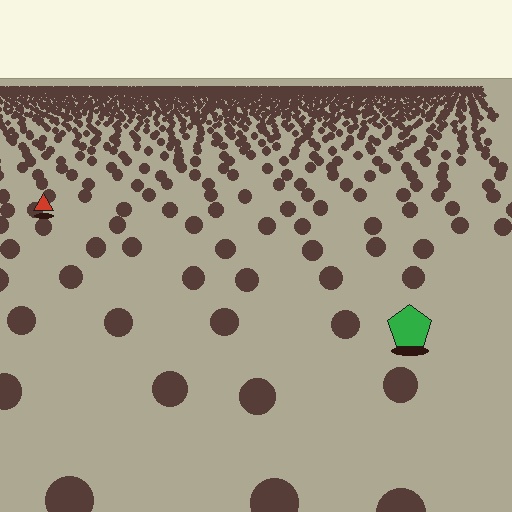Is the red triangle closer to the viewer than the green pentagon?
No. The green pentagon is closer — you can tell from the texture gradient: the ground texture is coarser near it.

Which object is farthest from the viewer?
The red triangle is farthest from the viewer. It appears smaller and the ground texture around it is denser.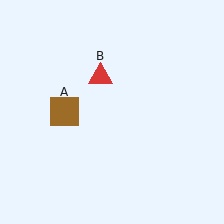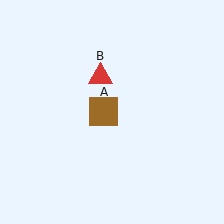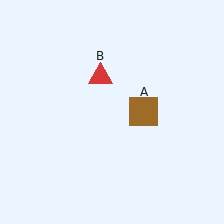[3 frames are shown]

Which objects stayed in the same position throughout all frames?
Red triangle (object B) remained stationary.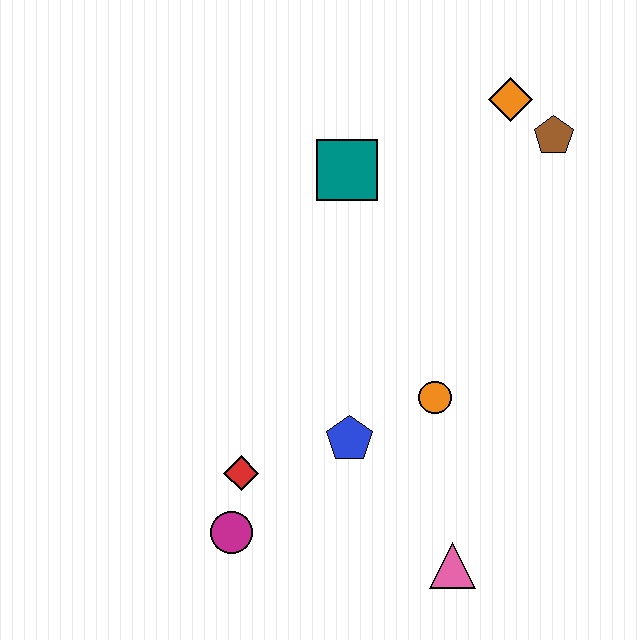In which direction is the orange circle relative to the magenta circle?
The orange circle is to the right of the magenta circle.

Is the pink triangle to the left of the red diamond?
No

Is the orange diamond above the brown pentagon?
Yes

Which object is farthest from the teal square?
The pink triangle is farthest from the teal square.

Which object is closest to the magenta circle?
The red diamond is closest to the magenta circle.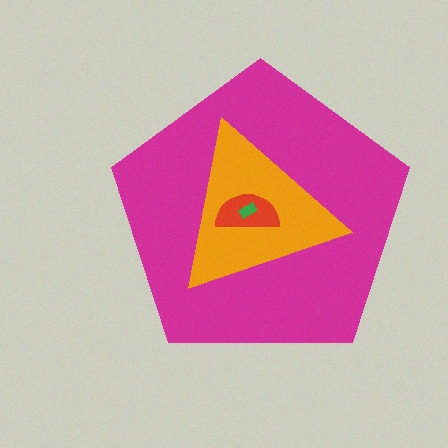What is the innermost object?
The green rectangle.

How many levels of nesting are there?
4.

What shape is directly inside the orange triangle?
The red semicircle.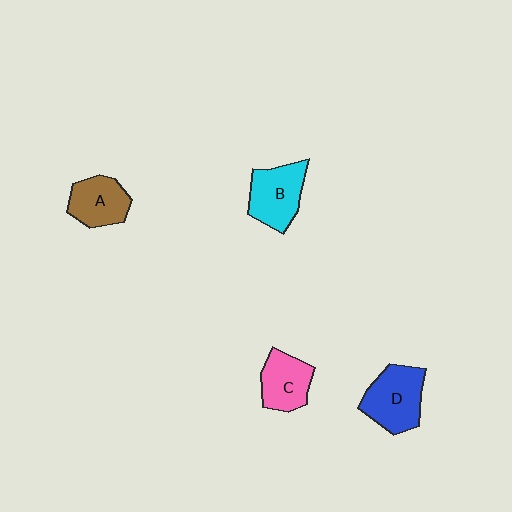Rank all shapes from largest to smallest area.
From largest to smallest: D (blue), B (cyan), C (pink), A (brown).